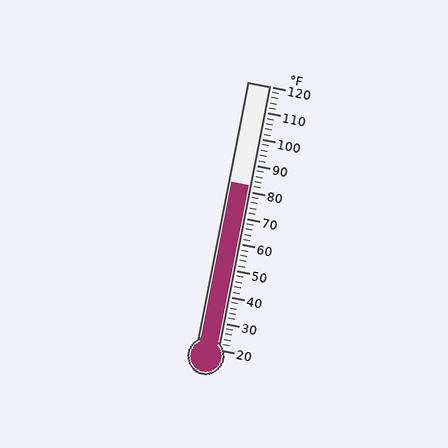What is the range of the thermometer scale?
The thermometer scale ranges from 20°F to 120°F.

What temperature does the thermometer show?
The thermometer shows approximately 82°F.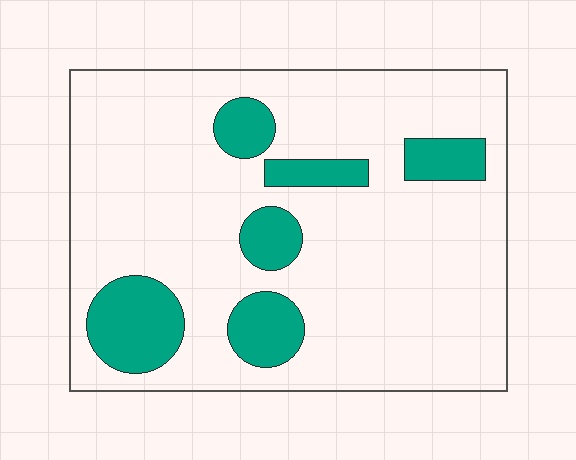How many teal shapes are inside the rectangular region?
6.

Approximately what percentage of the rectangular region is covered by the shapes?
Approximately 20%.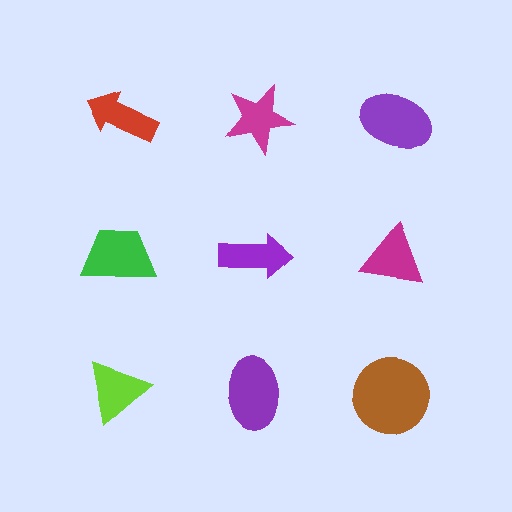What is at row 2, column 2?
A purple arrow.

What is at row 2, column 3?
A magenta triangle.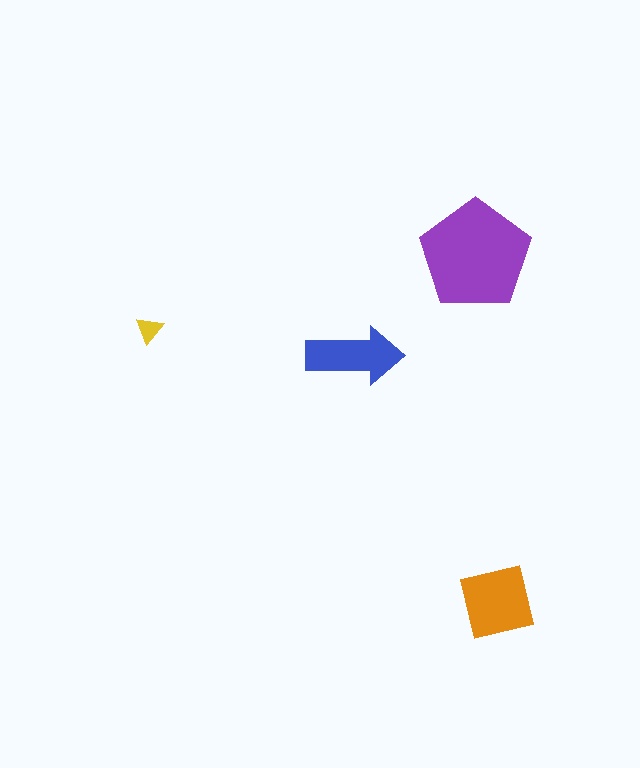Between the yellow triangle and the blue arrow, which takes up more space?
The blue arrow.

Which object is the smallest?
The yellow triangle.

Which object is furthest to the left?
The yellow triangle is leftmost.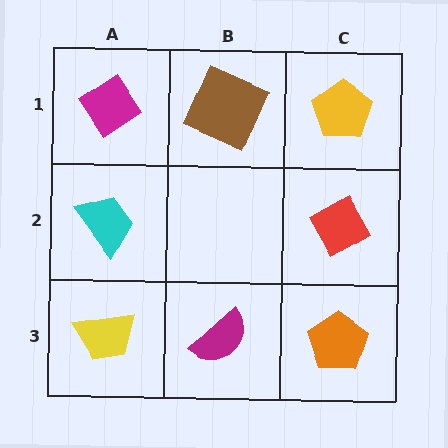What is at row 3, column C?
An orange pentagon.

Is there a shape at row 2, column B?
No, that cell is empty.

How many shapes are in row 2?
2 shapes.